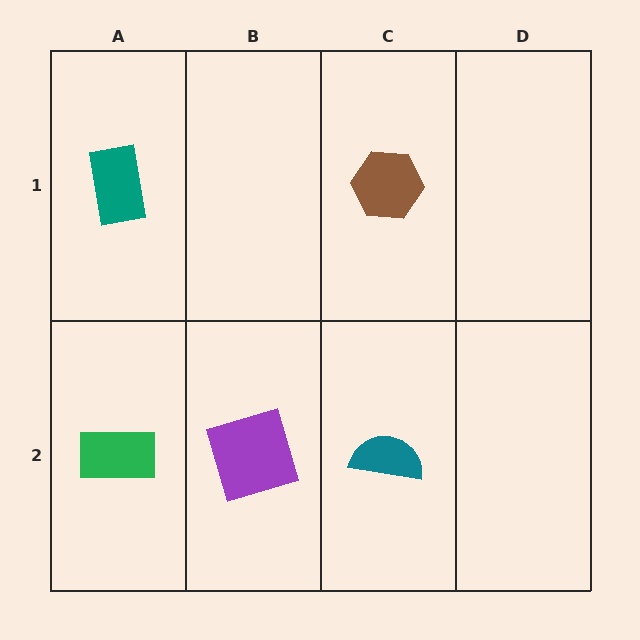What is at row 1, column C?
A brown hexagon.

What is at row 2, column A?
A green rectangle.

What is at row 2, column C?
A teal semicircle.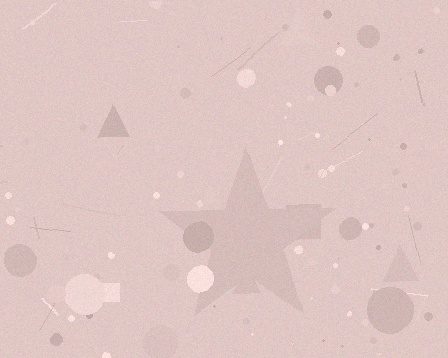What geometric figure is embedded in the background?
A star is embedded in the background.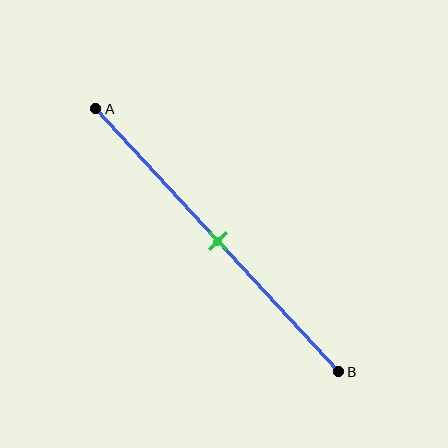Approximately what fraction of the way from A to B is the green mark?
The green mark is approximately 50% of the way from A to B.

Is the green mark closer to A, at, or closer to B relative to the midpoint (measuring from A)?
The green mark is approximately at the midpoint of segment AB.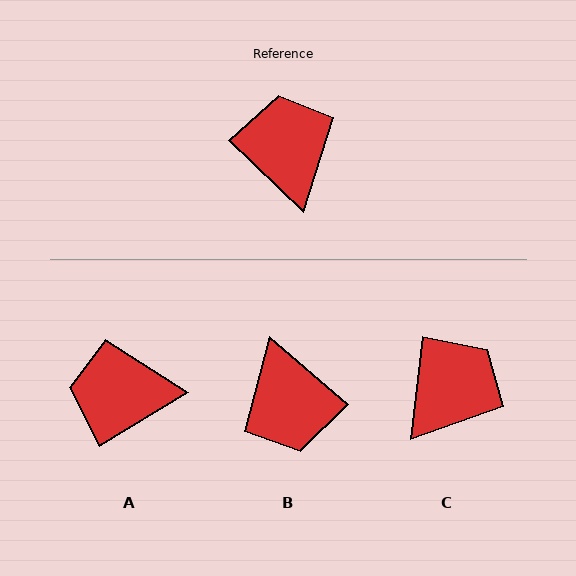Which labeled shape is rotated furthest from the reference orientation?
B, about 177 degrees away.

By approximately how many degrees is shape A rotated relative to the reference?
Approximately 75 degrees counter-clockwise.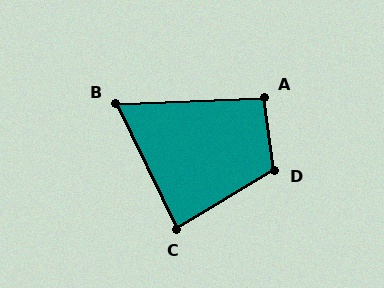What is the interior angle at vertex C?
Approximately 85 degrees (acute).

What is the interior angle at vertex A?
Approximately 95 degrees (obtuse).